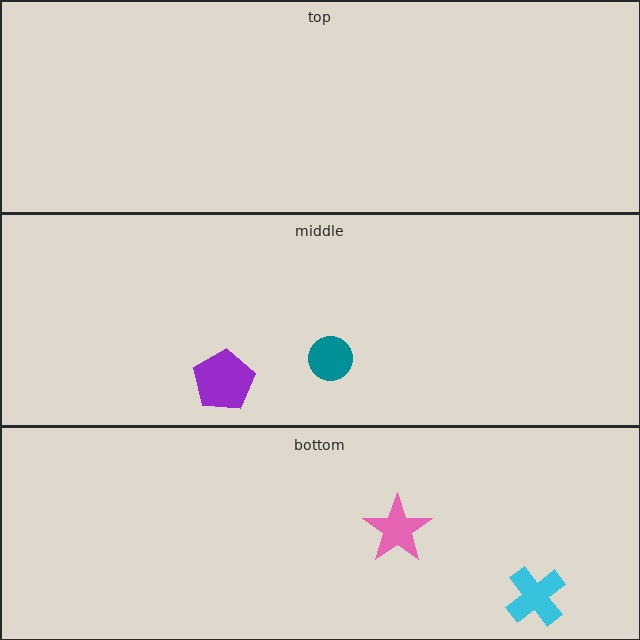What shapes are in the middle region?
The teal circle, the purple pentagon.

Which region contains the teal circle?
The middle region.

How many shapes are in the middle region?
2.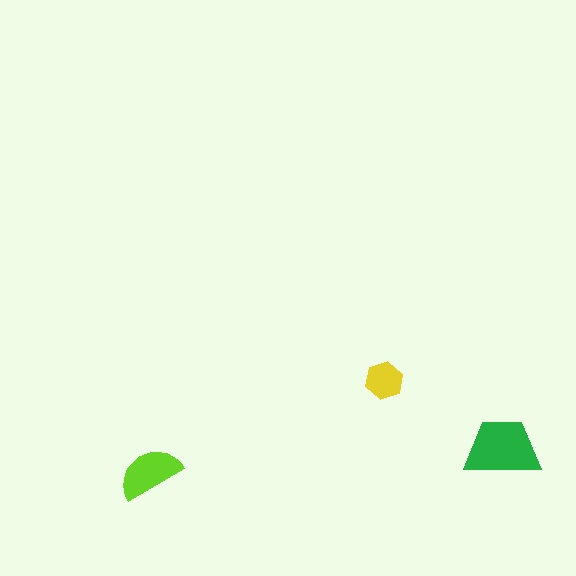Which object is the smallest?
The yellow hexagon.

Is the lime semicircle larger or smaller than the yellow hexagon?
Larger.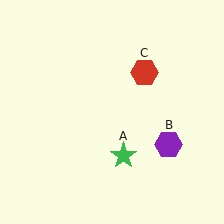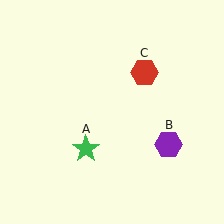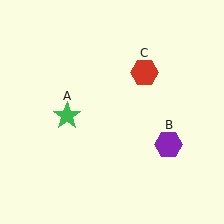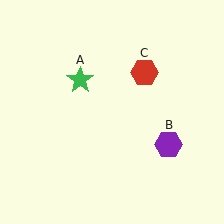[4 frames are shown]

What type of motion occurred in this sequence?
The green star (object A) rotated clockwise around the center of the scene.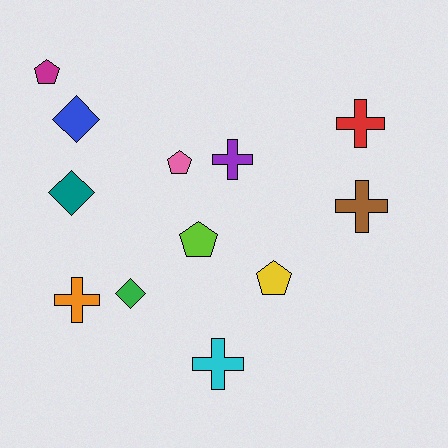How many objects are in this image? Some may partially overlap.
There are 12 objects.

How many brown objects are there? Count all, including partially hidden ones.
There is 1 brown object.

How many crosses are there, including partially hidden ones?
There are 5 crosses.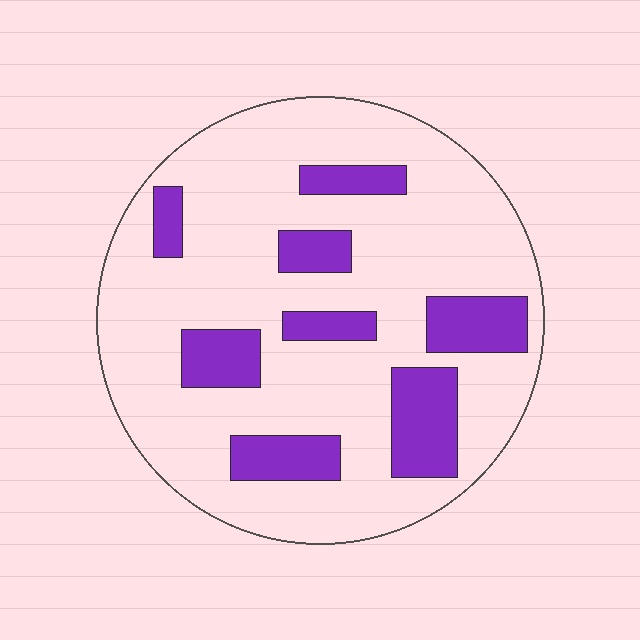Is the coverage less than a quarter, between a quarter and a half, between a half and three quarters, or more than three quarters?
Less than a quarter.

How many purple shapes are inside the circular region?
8.